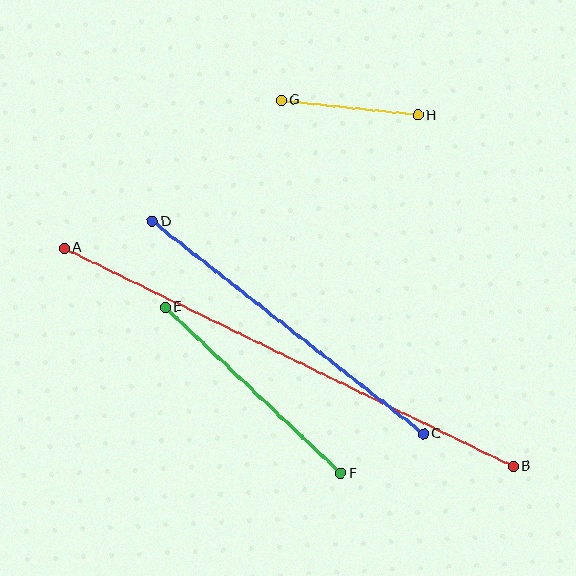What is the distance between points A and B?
The distance is approximately 499 pixels.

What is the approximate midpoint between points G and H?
The midpoint is at approximately (349, 108) pixels.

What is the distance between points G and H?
The distance is approximately 138 pixels.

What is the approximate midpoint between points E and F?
The midpoint is at approximately (253, 390) pixels.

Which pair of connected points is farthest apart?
Points A and B are farthest apart.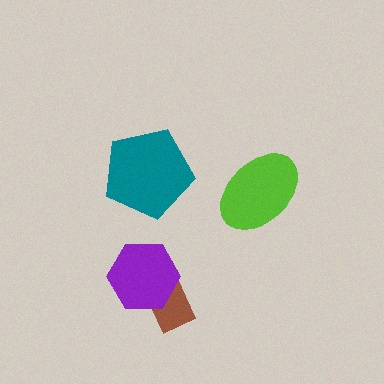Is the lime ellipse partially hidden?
No, no other shape covers it.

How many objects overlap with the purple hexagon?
1 object overlaps with the purple hexagon.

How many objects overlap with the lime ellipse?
0 objects overlap with the lime ellipse.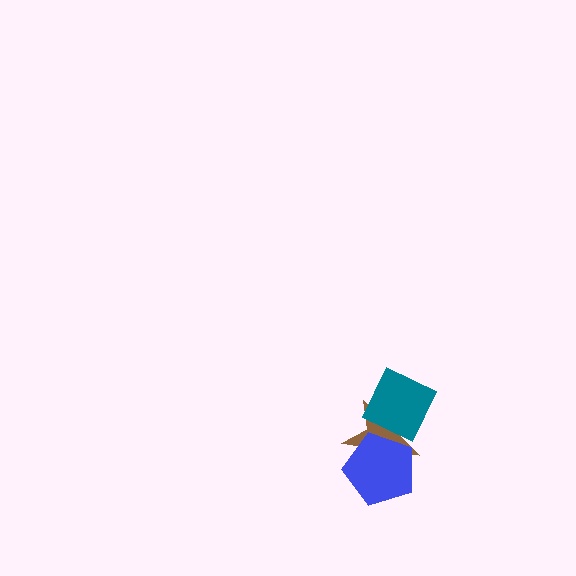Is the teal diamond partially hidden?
No, no other shape covers it.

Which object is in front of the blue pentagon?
The teal diamond is in front of the blue pentagon.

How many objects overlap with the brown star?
2 objects overlap with the brown star.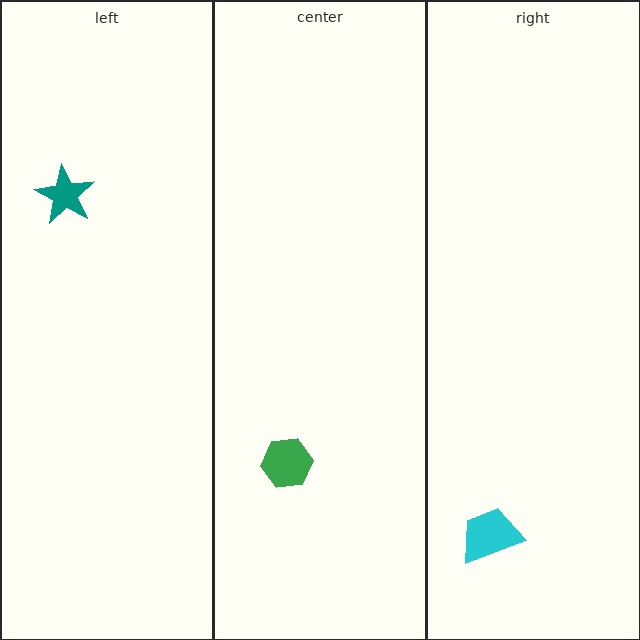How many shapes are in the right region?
1.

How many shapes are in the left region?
1.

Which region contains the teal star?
The left region.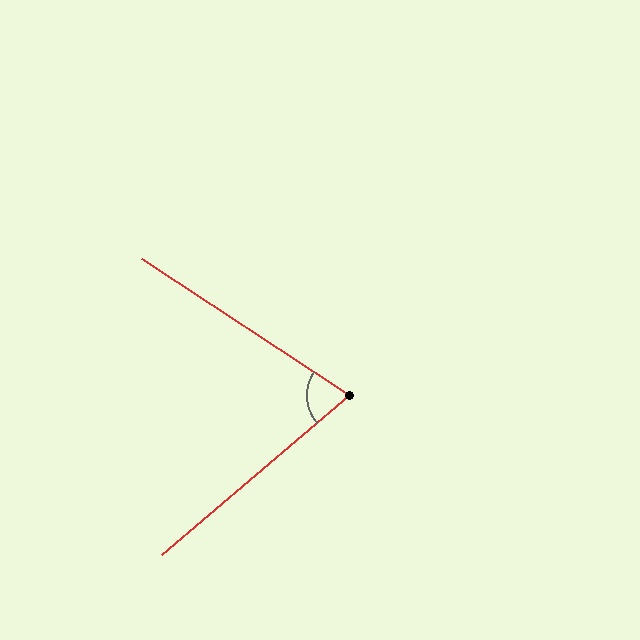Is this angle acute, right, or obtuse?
It is acute.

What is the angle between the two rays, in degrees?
Approximately 74 degrees.